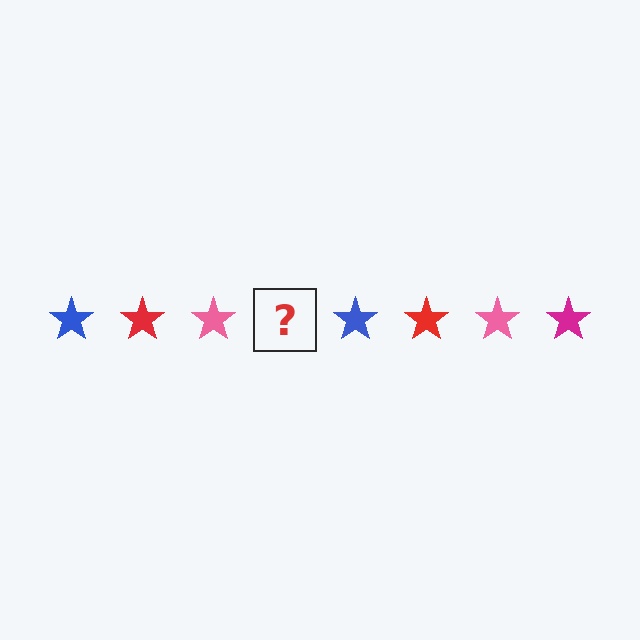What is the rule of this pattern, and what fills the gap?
The rule is that the pattern cycles through blue, red, pink, magenta stars. The gap should be filled with a magenta star.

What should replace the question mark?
The question mark should be replaced with a magenta star.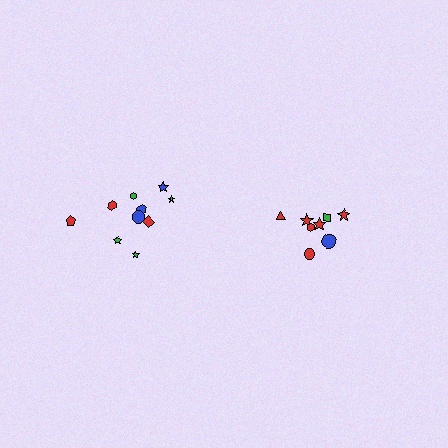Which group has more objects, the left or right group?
The left group.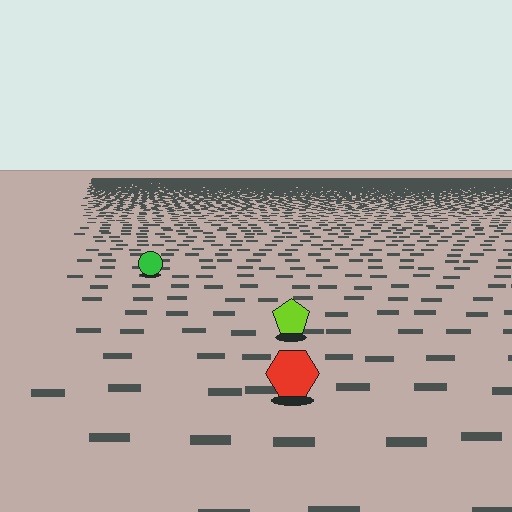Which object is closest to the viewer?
The red hexagon is closest. The texture marks near it are larger and more spread out.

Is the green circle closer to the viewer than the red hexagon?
No. The red hexagon is closer — you can tell from the texture gradient: the ground texture is coarser near it.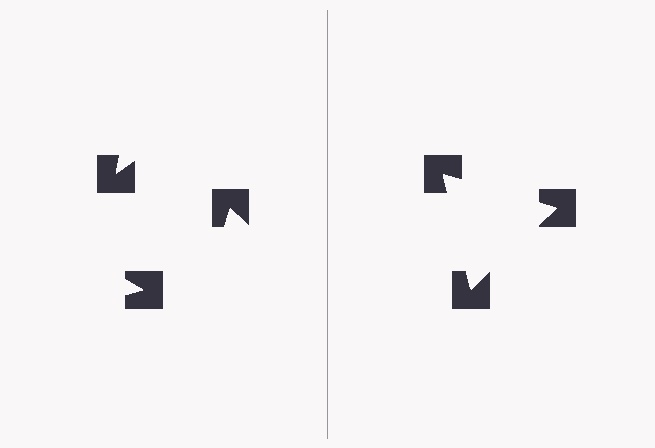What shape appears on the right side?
An illusory triangle.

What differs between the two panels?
The notched squares are positioned identically on both sides; only the wedge orientations differ. On the right they align to a triangle; on the left they are misaligned.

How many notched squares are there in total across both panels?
6 — 3 on each side.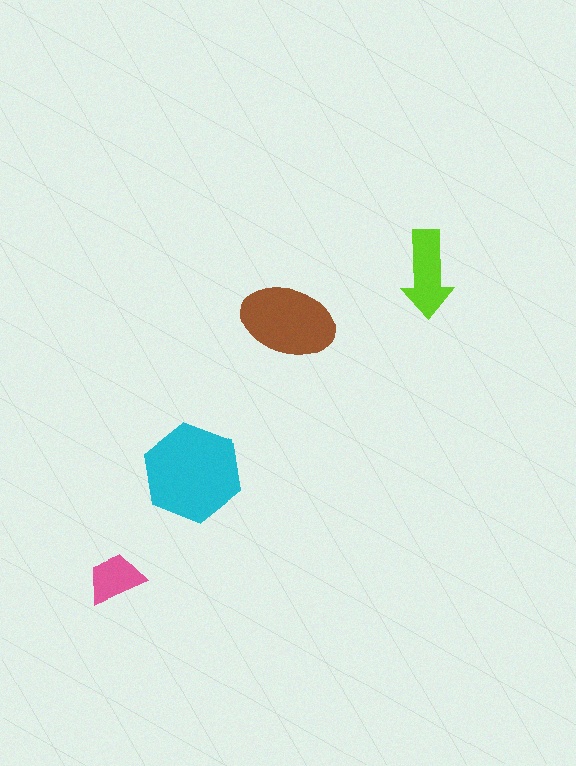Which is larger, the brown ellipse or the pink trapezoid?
The brown ellipse.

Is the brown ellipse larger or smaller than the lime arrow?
Larger.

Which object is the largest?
The cyan hexagon.